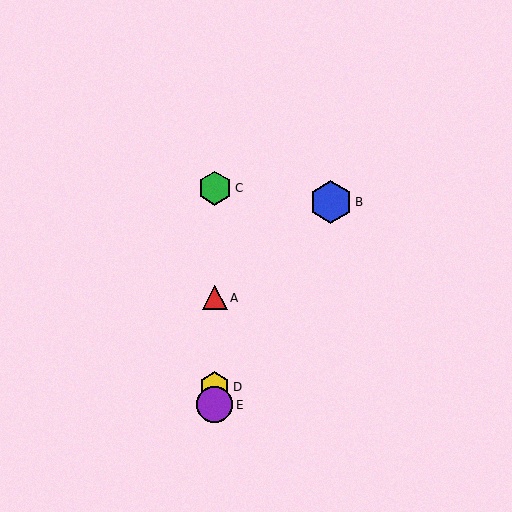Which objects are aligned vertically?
Objects A, C, D, E are aligned vertically.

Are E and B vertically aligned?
No, E is at x≈215 and B is at x≈331.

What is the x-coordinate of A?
Object A is at x≈215.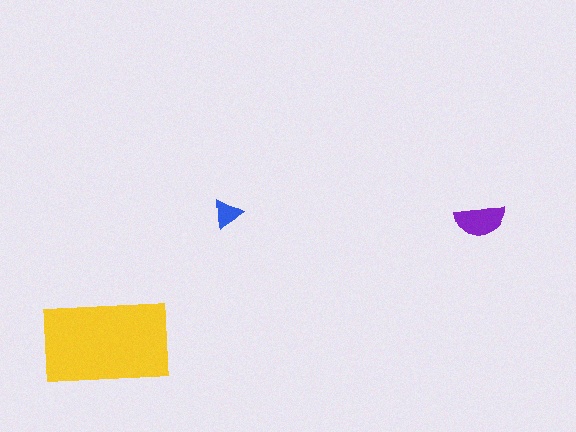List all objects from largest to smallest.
The yellow rectangle, the purple semicircle, the blue triangle.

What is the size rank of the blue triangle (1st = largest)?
3rd.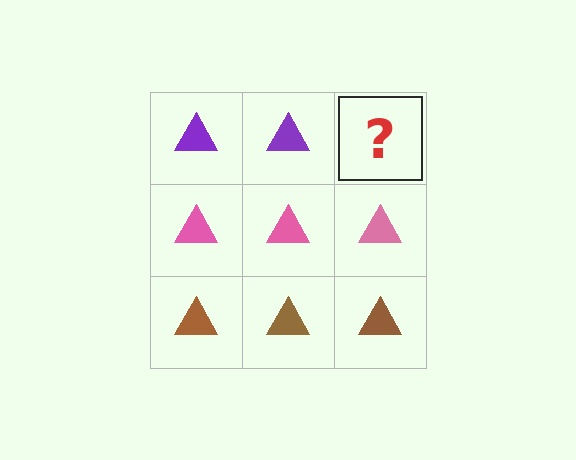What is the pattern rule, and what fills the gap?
The rule is that each row has a consistent color. The gap should be filled with a purple triangle.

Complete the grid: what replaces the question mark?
The question mark should be replaced with a purple triangle.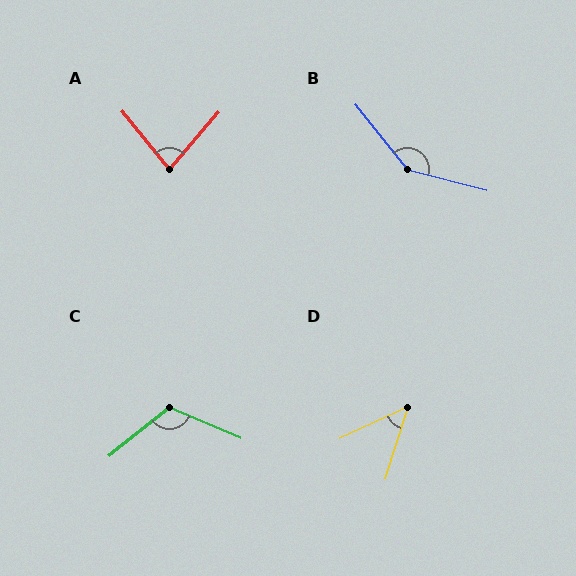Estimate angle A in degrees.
Approximately 80 degrees.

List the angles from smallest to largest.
D (47°), A (80°), C (118°), B (143°).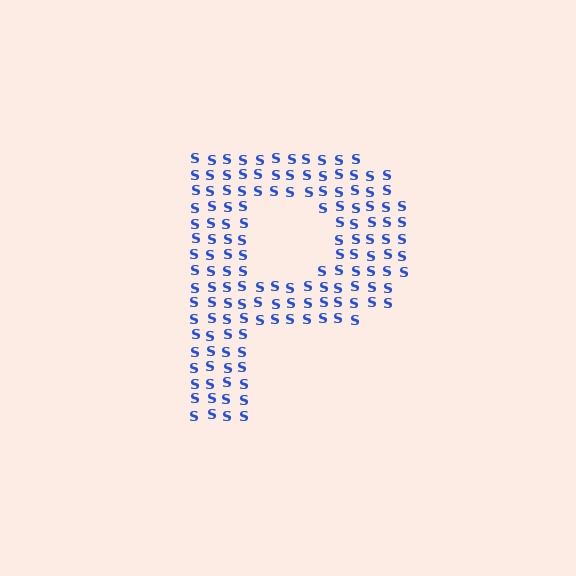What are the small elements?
The small elements are letter S's.